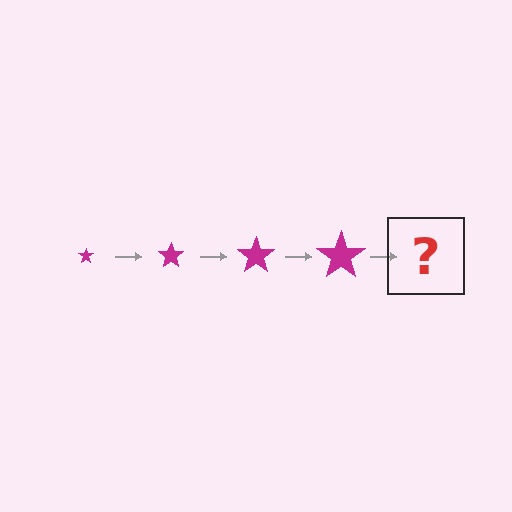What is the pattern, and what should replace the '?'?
The pattern is that the star gets progressively larger each step. The '?' should be a magenta star, larger than the previous one.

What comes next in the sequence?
The next element should be a magenta star, larger than the previous one.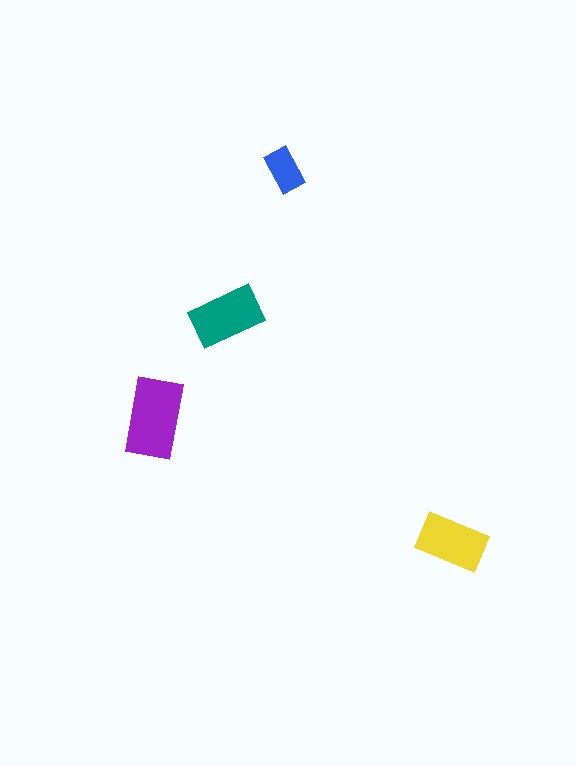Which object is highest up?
The blue rectangle is topmost.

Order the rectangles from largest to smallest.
the purple one, the teal one, the yellow one, the blue one.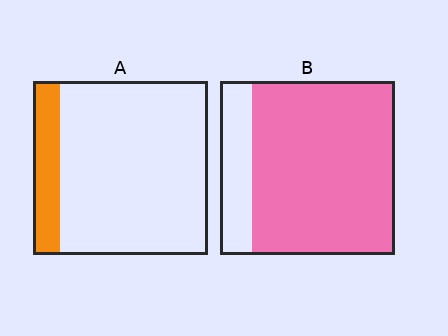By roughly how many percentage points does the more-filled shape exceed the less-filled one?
By roughly 65 percentage points (B over A).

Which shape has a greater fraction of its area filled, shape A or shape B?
Shape B.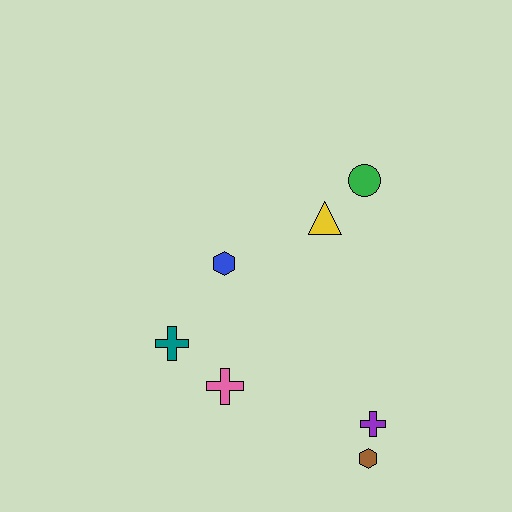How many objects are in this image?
There are 7 objects.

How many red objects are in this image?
There are no red objects.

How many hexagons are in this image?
There are 2 hexagons.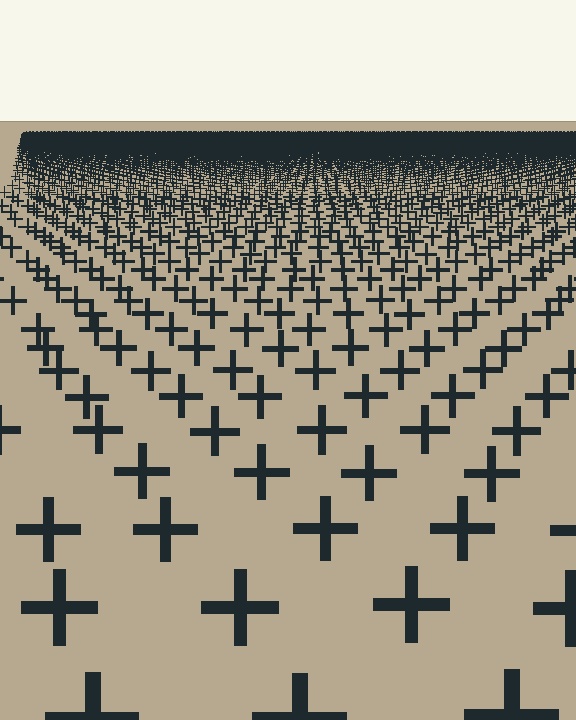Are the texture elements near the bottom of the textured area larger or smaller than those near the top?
Larger. Near the bottom, elements are closer to the viewer and appear at a bigger on-screen size.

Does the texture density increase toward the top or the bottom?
Density increases toward the top.